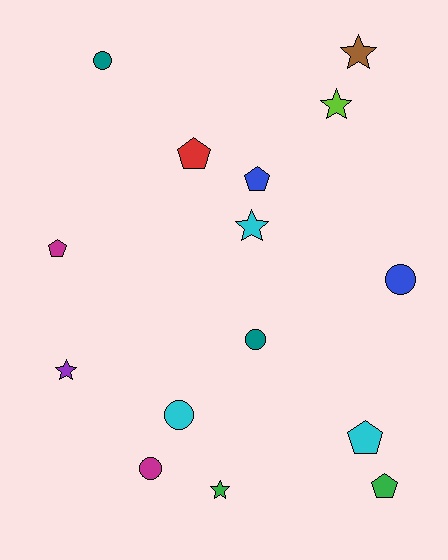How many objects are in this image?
There are 15 objects.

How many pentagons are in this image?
There are 5 pentagons.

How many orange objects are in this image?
There are no orange objects.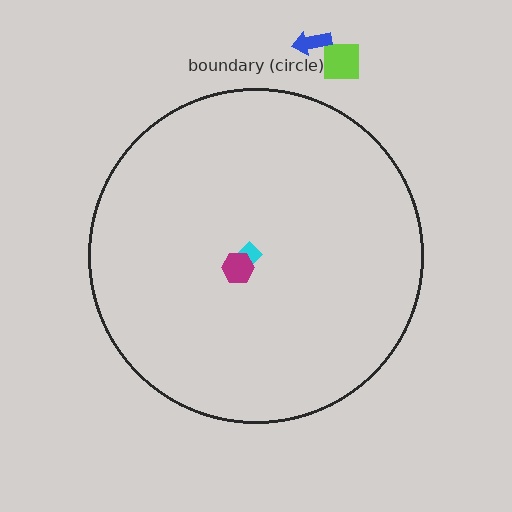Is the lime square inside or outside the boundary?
Outside.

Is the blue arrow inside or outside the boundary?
Outside.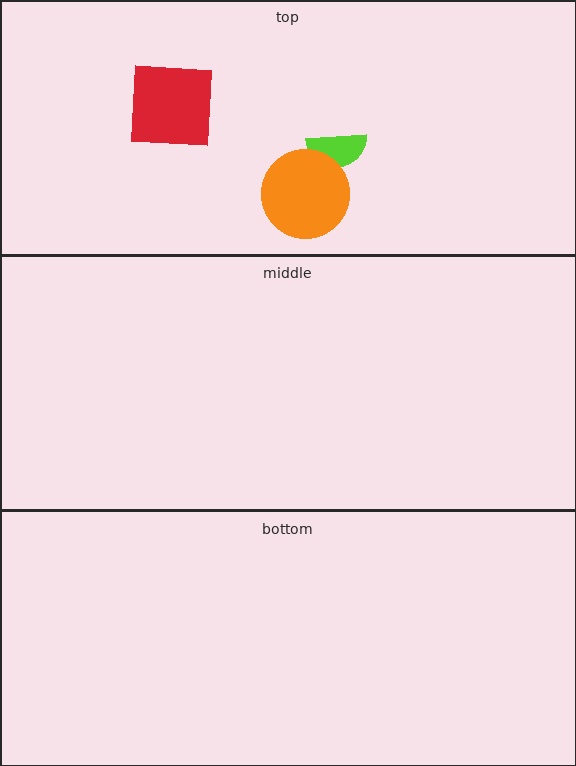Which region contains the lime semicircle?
The top region.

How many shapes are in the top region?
3.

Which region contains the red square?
The top region.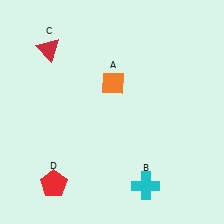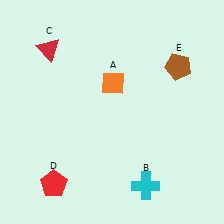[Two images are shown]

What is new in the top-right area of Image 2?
A brown pentagon (E) was added in the top-right area of Image 2.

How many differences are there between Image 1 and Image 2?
There is 1 difference between the two images.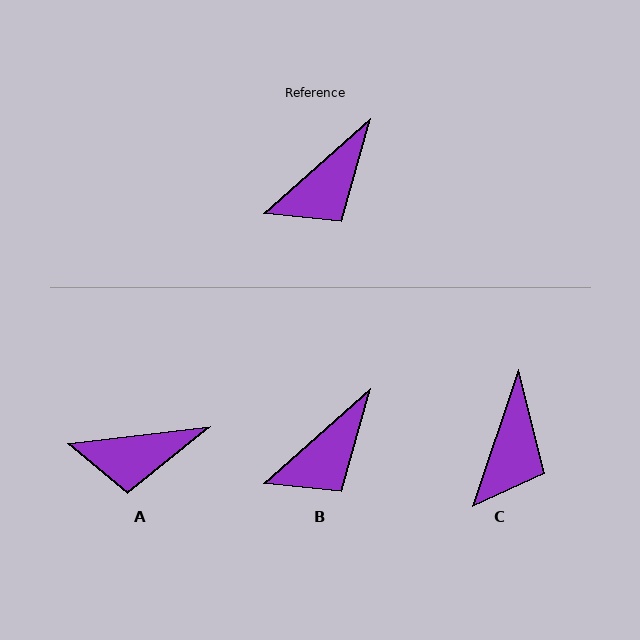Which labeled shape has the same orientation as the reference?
B.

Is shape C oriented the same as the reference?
No, it is off by about 30 degrees.